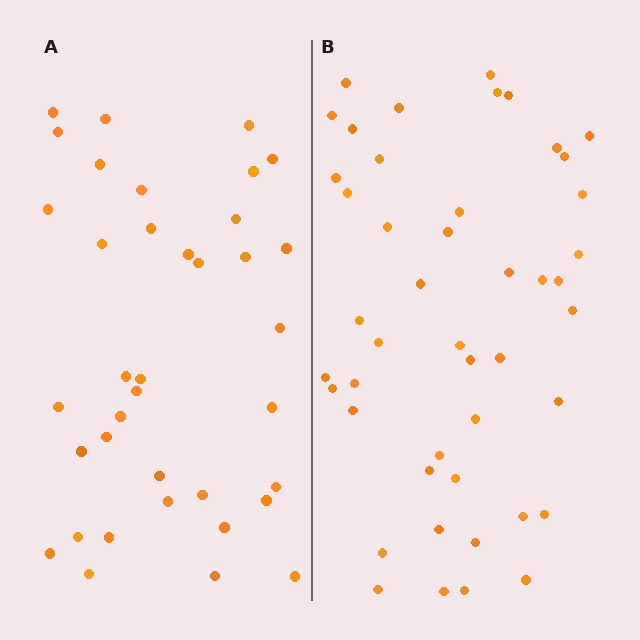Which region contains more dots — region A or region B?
Region B (the right region) has more dots.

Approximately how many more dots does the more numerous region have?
Region B has roughly 8 or so more dots than region A.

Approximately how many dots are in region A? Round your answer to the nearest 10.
About 40 dots. (The exact count is 37, which rounds to 40.)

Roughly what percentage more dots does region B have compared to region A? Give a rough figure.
About 25% more.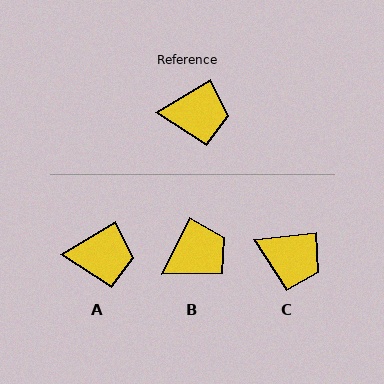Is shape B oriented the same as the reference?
No, it is off by about 34 degrees.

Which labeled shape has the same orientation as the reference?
A.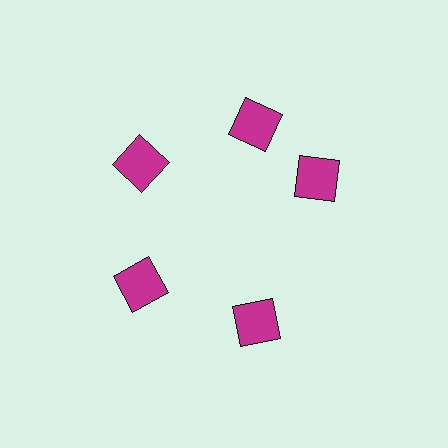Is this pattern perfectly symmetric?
No. The 5 magenta squares are arranged in a ring, but one element near the 3 o'clock position is rotated out of alignment along the ring, breaking the 5-fold rotational symmetry.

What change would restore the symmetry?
The symmetry would be restored by rotating it back into even spacing with its neighbors so that all 5 squares sit at equal angles and equal distance from the center.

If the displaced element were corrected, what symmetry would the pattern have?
It would have 5-fold rotational symmetry — the pattern would map onto itself every 72 degrees.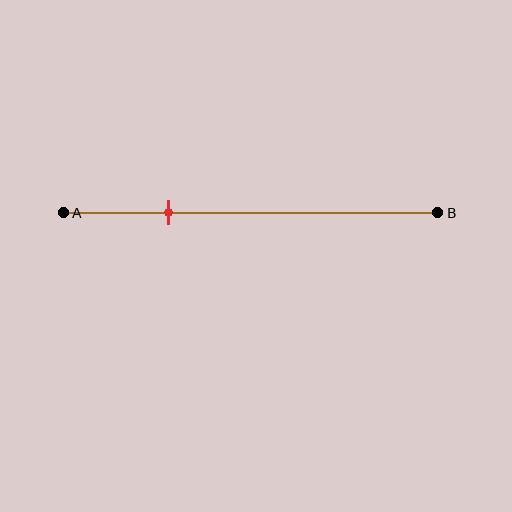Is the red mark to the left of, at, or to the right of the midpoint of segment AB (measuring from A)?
The red mark is to the left of the midpoint of segment AB.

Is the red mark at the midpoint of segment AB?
No, the mark is at about 30% from A, not at the 50% midpoint.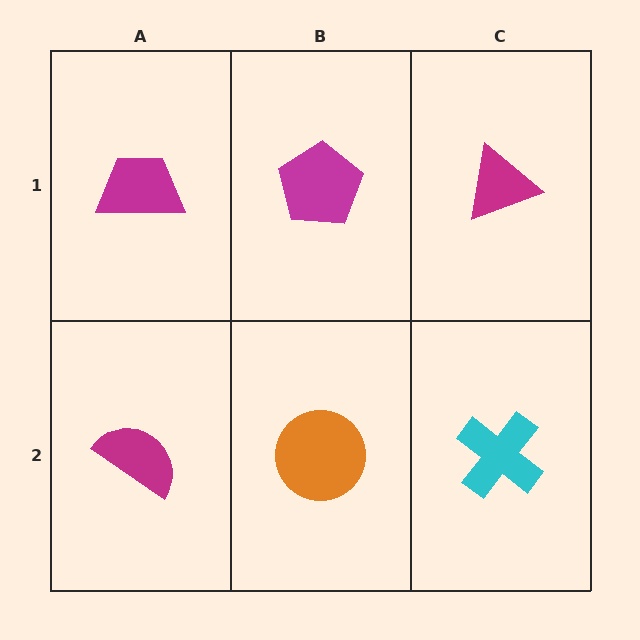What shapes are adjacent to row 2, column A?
A magenta trapezoid (row 1, column A), an orange circle (row 2, column B).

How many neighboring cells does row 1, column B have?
3.